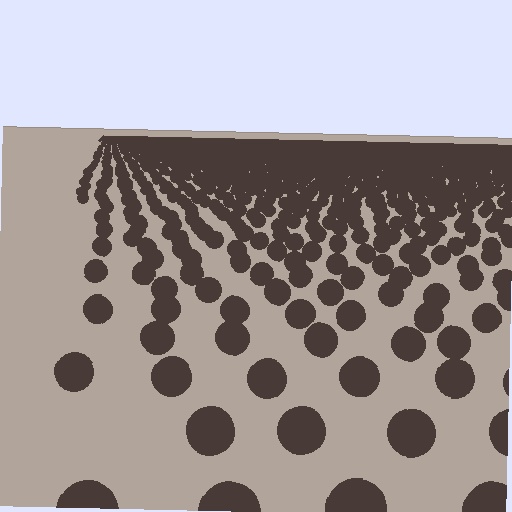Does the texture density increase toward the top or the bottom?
Density increases toward the top.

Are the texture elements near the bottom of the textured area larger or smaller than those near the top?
Larger. Near the bottom, elements are closer to the viewer and appear at a bigger on-screen size.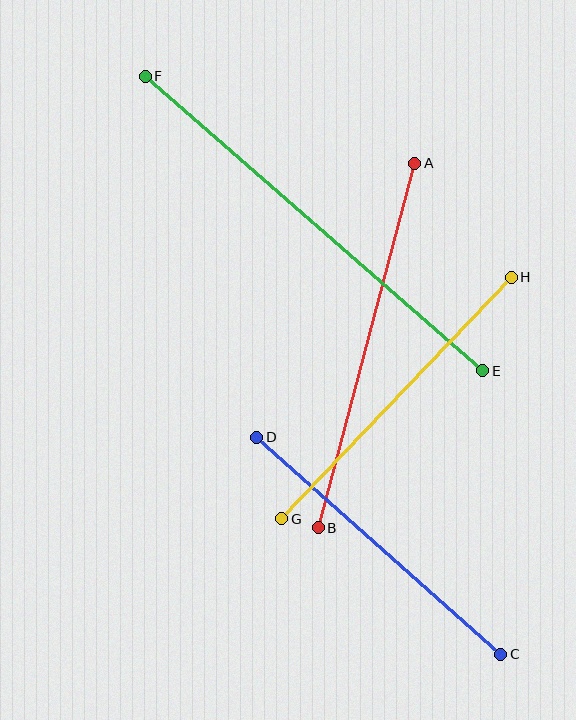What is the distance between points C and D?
The distance is approximately 326 pixels.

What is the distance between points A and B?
The distance is approximately 377 pixels.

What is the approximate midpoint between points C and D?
The midpoint is at approximately (379, 546) pixels.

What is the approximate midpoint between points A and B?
The midpoint is at approximately (366, 346) pixels.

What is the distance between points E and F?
The distance is approximately 448 pixels.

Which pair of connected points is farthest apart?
Points E and F are farthest apart.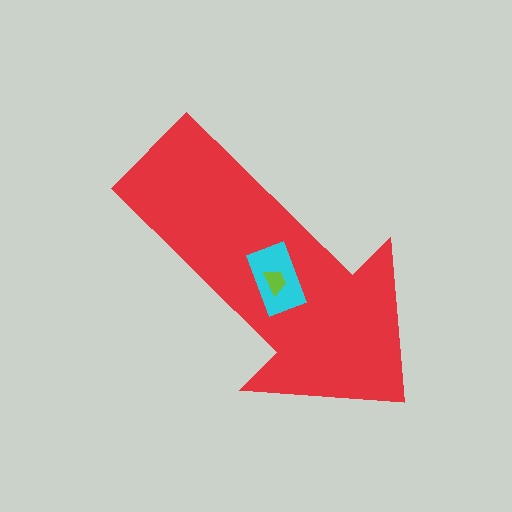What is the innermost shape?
The lime trapezoid.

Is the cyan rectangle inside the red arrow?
Yes.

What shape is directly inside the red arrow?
The cyan rectangle.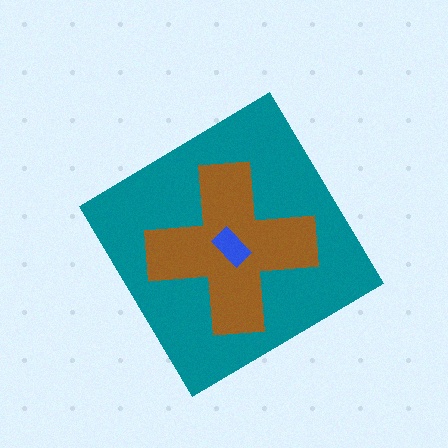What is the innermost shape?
The blue rectangle.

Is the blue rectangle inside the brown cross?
Yes.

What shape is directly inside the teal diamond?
The brown cross.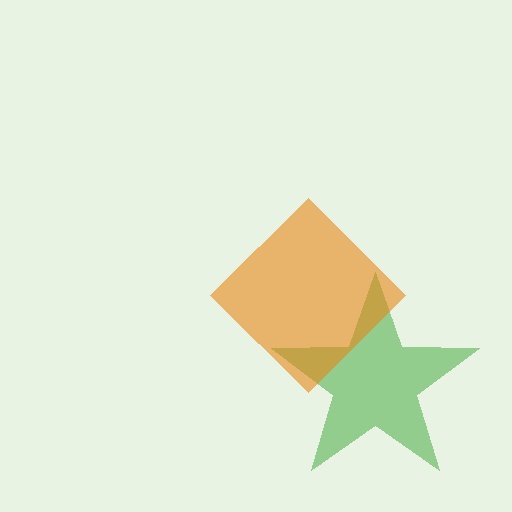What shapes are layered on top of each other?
The layered shapes are: a green star, an orange diamond.